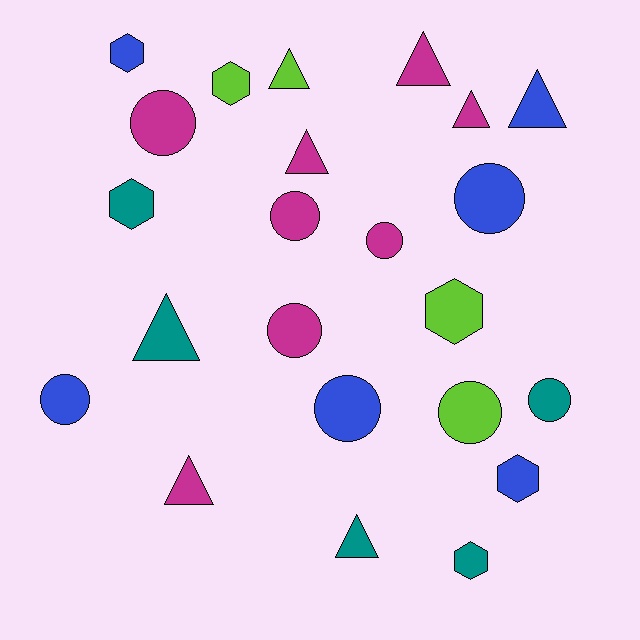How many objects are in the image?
There are 23 objects.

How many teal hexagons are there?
There are 2 teal hexagons.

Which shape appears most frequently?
Circle, with 9 objects.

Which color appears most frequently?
Magenta, with 8 objects.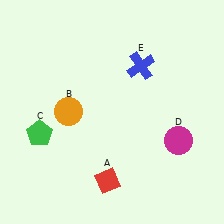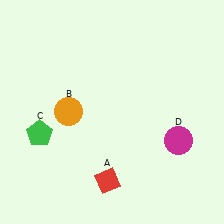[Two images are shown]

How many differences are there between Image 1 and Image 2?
There is 1 difference between the two images.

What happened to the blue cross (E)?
The blue cross (E) was removed in Image 2. It was in the top-right area of Image 1.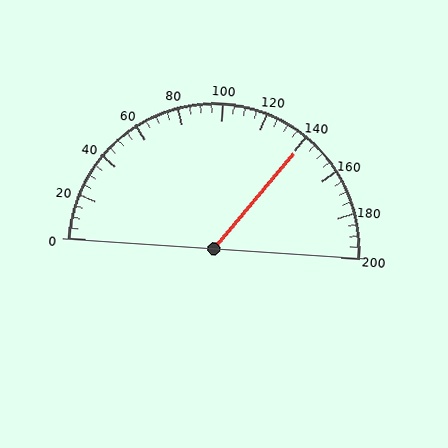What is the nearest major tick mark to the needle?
The nearest major tick mark is 140.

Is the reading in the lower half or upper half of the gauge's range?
The reading is in the upper half of the range (0 to 200).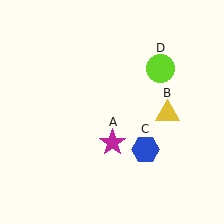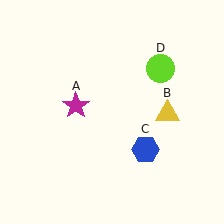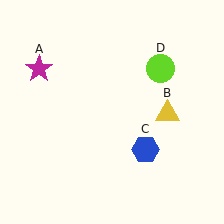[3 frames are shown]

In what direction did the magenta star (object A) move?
The magenta star (object A) moved up and to the left.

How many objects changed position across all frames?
1 object changed position: magenta star (object A).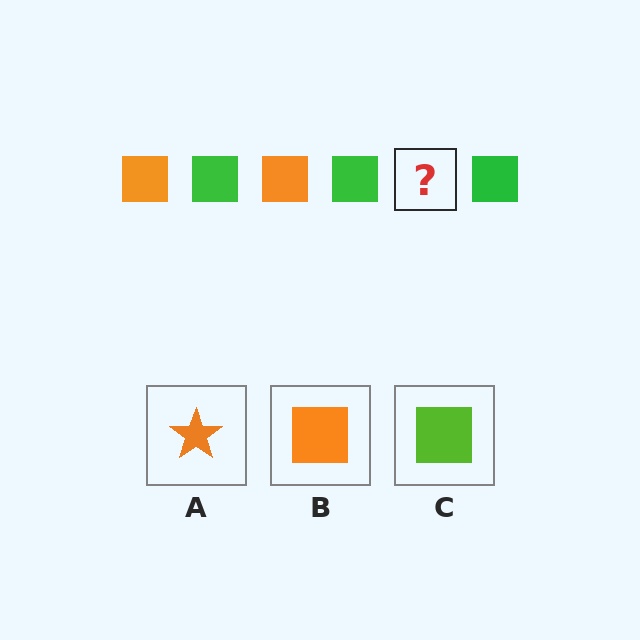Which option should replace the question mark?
Option B.